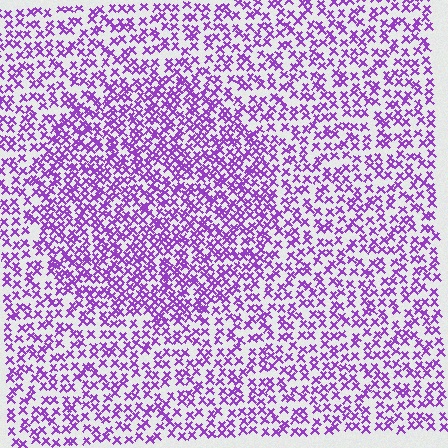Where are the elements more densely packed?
The elements are more densely packed inside the circle boundary.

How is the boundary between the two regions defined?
The boundary is defined by a change in element density (approximately 1.6x ratio). All elements are the same color, size, and shape.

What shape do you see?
I see a circle.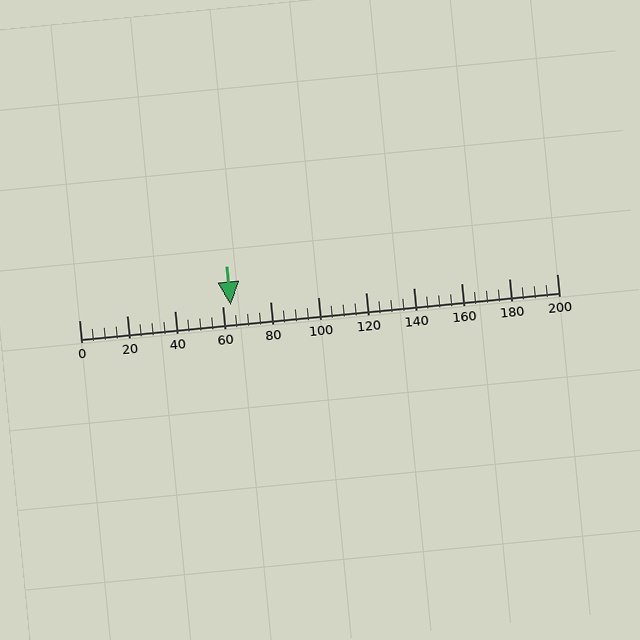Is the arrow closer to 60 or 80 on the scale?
The arrow is closer to 60.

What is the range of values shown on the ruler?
The ruler shows values from 0 to 200.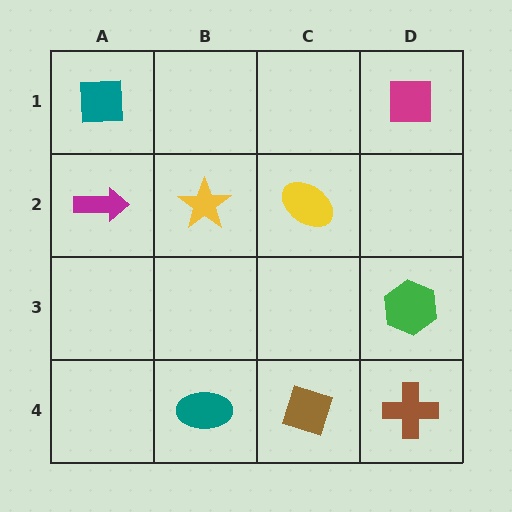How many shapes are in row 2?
3 shapes.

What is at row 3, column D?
A green hexagon.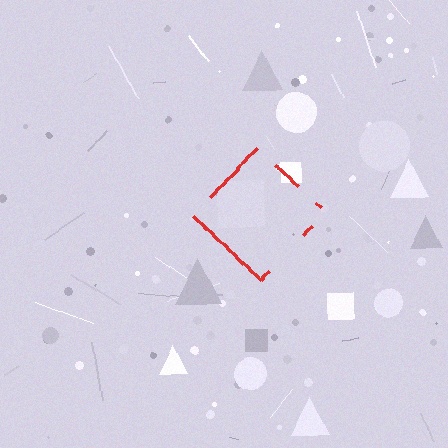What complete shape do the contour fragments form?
The contour fragments form a diamond.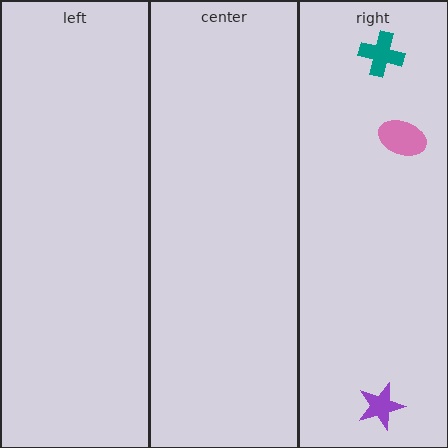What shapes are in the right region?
The teal cross, the pink ellipse, the purple star.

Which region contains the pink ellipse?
The right region.